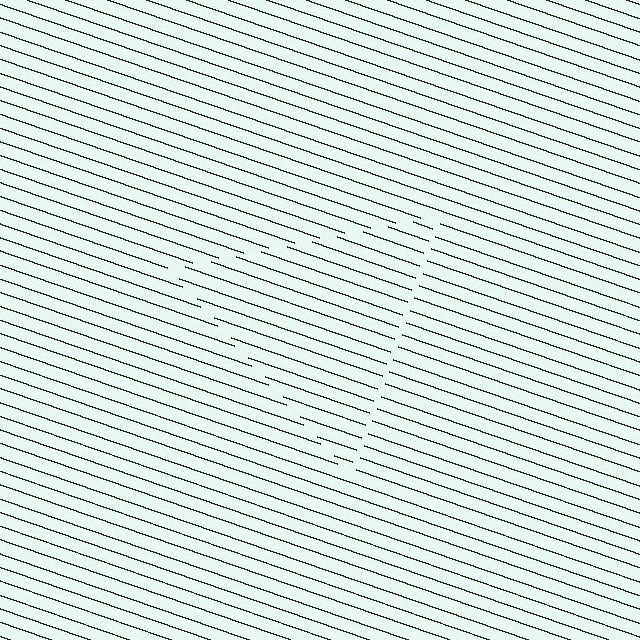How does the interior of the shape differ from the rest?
The interior of the shape contains the same grating, shifted by half a period — the contour is defined by the phase discontinuity where line-ends from the inner and outer gratings abut.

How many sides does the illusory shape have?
3 sides — the line-ends trace a triangle.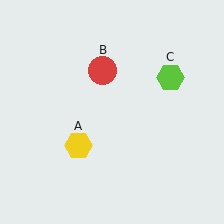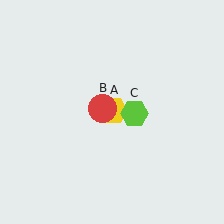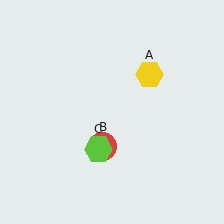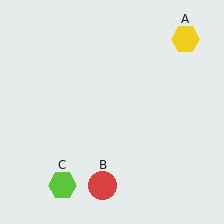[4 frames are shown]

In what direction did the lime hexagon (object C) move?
The lime hexagon (object C) moved down and to the left.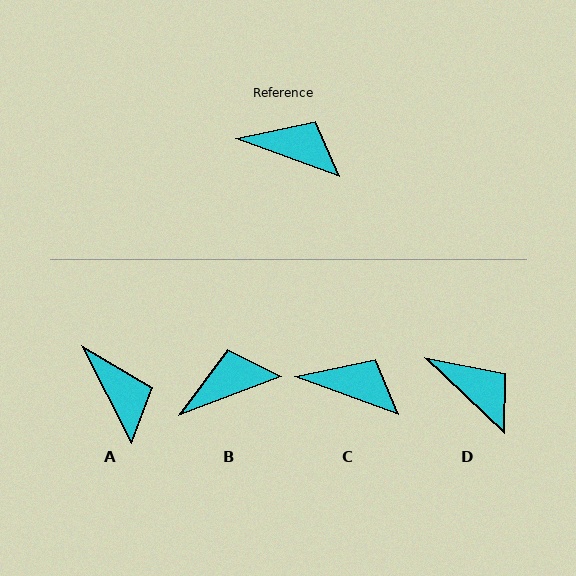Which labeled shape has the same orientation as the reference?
C.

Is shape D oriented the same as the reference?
No, it is off by about 23 degrees.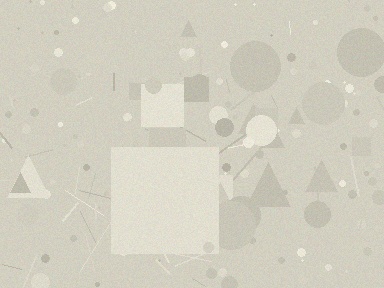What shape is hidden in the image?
A square is hidden in the image.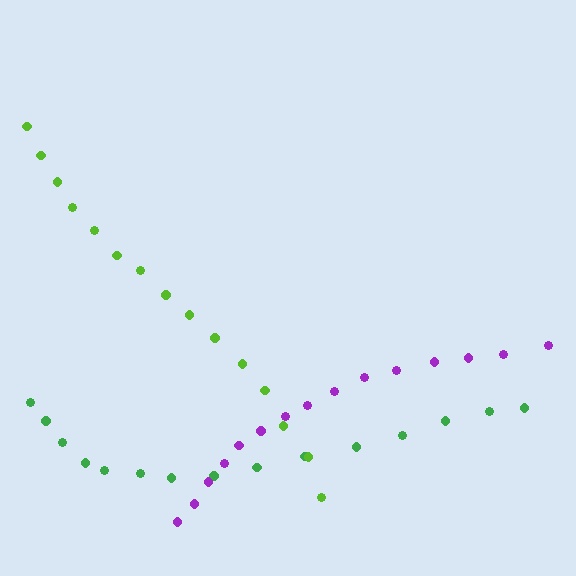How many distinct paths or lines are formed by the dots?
There are 3 distinct paths.